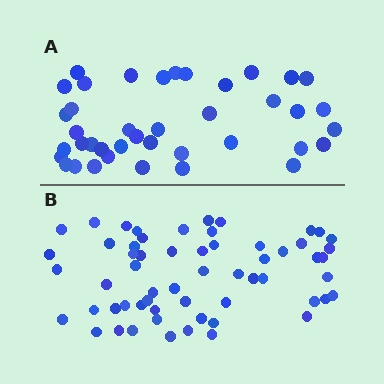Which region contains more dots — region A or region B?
Region B (the bottom region) has more dots.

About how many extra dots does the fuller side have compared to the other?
Region B has approximately 20 more dots than region A.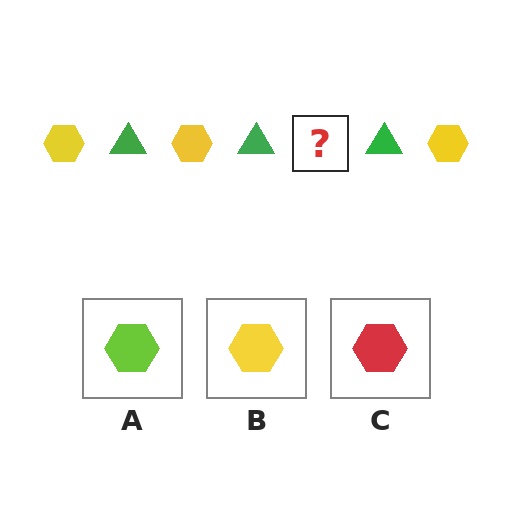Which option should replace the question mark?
Option B.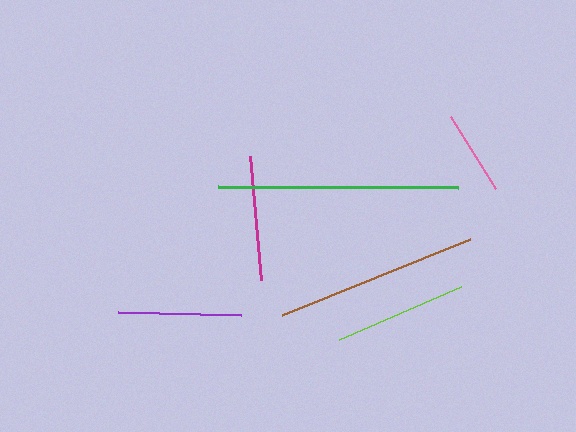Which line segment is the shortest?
The pink line is the shortest at approximately 85 pixels.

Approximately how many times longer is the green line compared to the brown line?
The green line is approximately 1.2 times the length of the brown line.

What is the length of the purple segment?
The purple segment is approximately 122 pixels long.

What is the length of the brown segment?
The brown segment is approximately 203 pixels long.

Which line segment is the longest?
The green line is the longest at approximately 240 pixels.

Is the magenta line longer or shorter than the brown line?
The brown line is longer than the magenta line.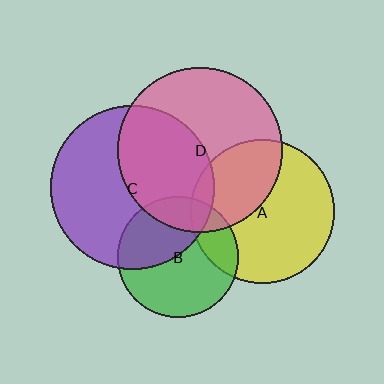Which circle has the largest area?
Circle D (pink).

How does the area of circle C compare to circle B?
Approximately 1.8 times.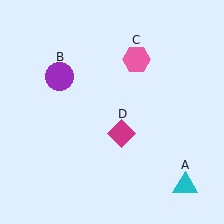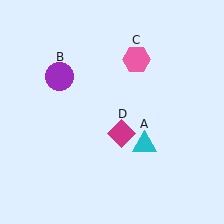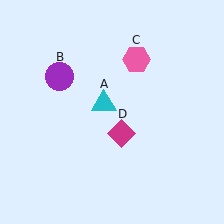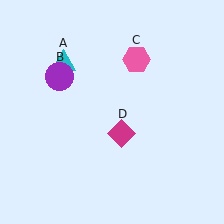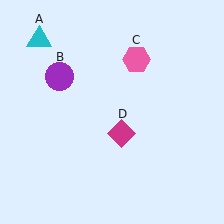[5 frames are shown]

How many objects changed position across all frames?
1 object changed position: cyan triangle (object A).